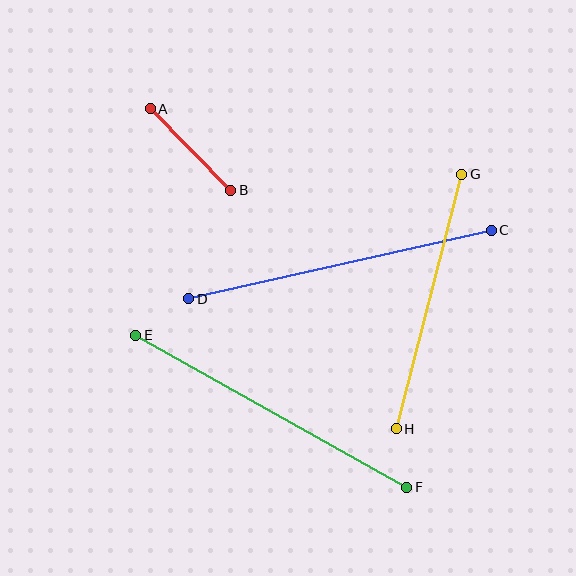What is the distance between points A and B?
The distance is approximately 115 pixels.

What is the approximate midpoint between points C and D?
The midpoint is at approximately (340, 265) pixels.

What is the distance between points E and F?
The distance is approximately 311 pixels.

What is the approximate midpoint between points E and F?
The midpoint is at approximately (271, 411) pixels.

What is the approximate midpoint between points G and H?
The midpoint is at approximately (429, 301) pixels.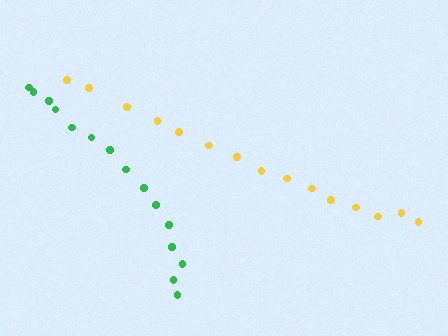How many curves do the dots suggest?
There are 2 distinct paths.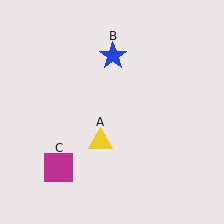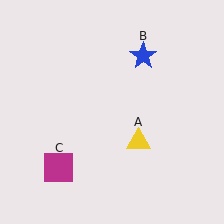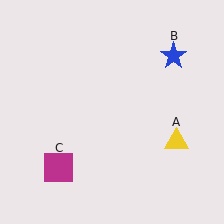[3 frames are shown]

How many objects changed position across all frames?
2 objects changed position: yellow triangle (object A), blue star (object B).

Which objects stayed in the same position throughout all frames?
Magenta square (object C) remained stationary.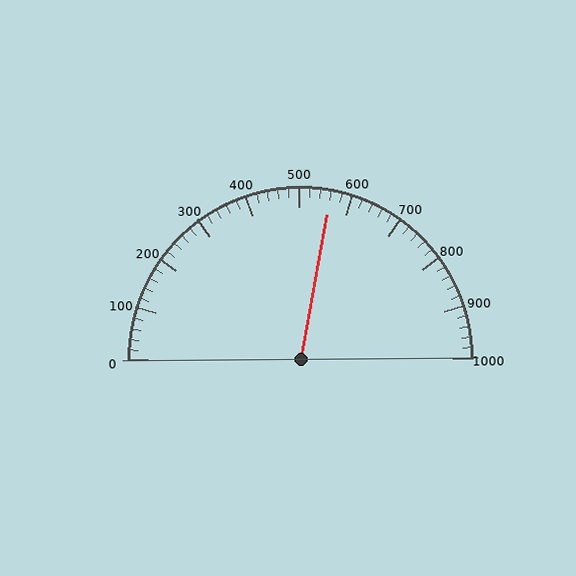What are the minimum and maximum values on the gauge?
The gauge ranges from 0 to 1000.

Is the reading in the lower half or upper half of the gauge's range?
The reading is in the upper half of the range (0 to 1000).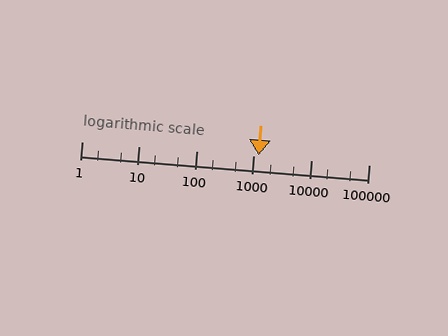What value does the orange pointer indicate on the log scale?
The pointer indicates approximately 1200.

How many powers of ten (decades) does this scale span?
The scale spans 5 decades, from 1 to 100000.